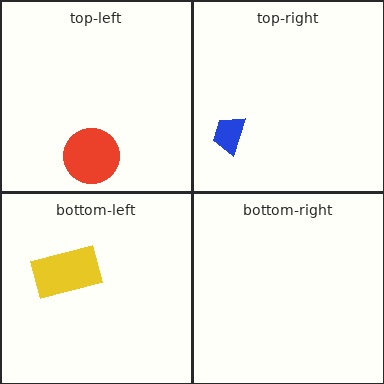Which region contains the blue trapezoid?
The top-right region.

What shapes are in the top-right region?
The blue trapezoid.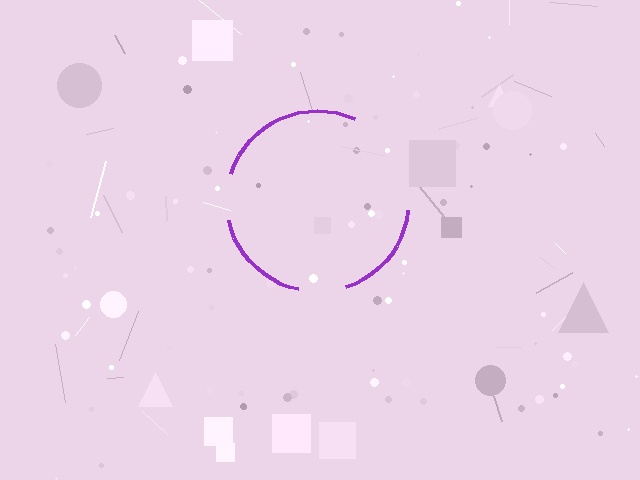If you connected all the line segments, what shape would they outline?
They would outline a circle.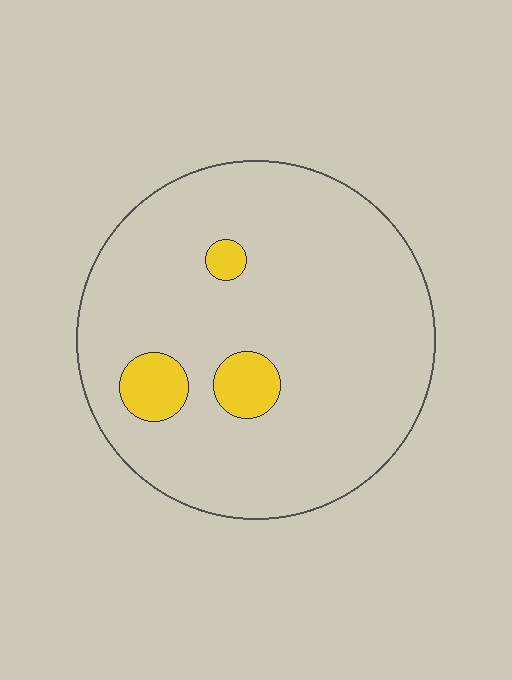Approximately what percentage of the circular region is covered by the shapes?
Approximately 10%.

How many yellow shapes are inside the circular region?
3.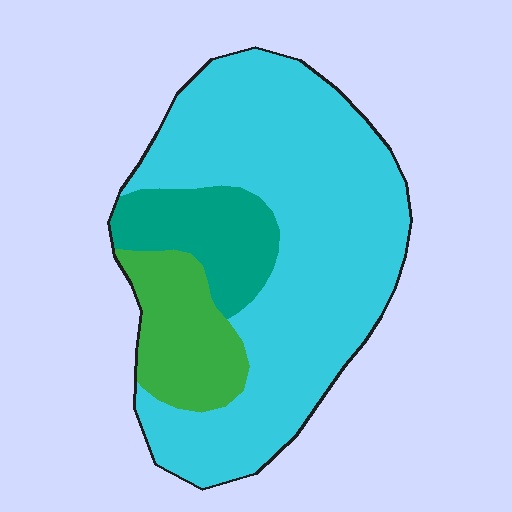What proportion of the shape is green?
Green takes up about one sixth (1/6) of the shape.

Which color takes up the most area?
Cyan, at roughly 70%.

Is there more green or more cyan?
Cyan.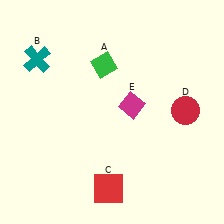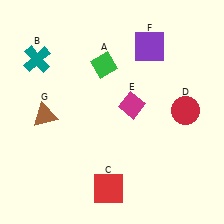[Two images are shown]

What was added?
A purple square (F), a brown triangle (G) were added in Image 2.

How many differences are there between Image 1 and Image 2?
There are 2 differences between the two images.